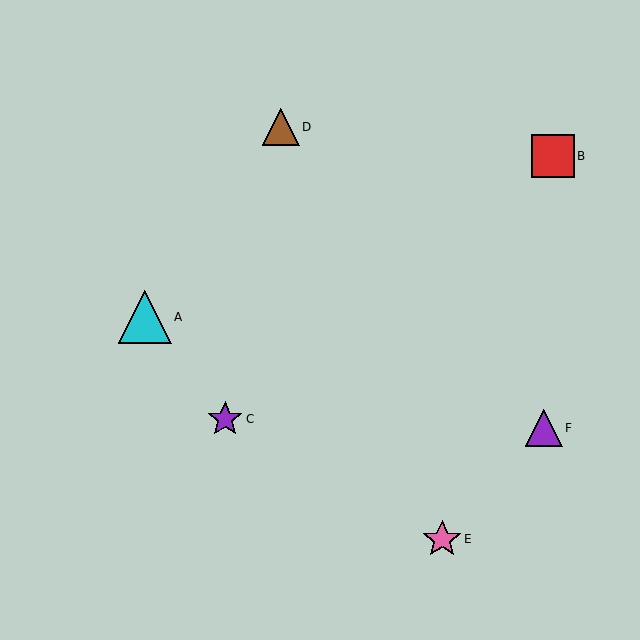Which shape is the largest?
The cyan triangle (labeled A) is the largest.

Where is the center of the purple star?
The center of the purple star is at (225, 419).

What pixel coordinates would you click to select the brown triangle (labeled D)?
Click at (281, 127) to select the brown triangle D.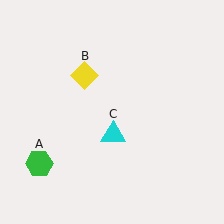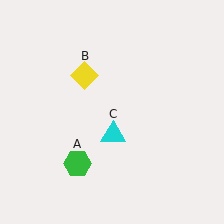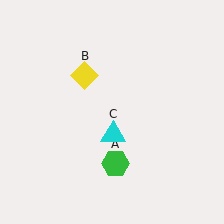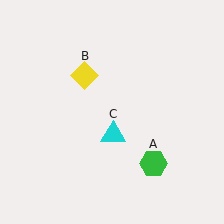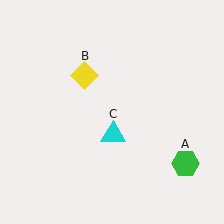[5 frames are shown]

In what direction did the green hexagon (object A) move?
The green hexagon (object A) moved right.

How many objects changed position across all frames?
1 object changed position: green hexagon (object A).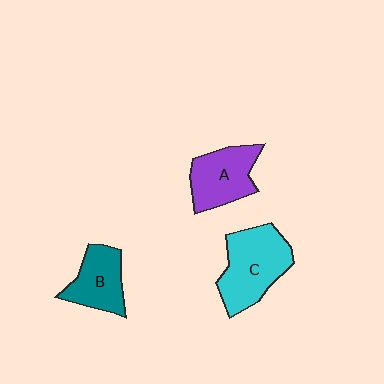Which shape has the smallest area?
Shape B (teal).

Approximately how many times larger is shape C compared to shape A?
Approximately 1.3 times.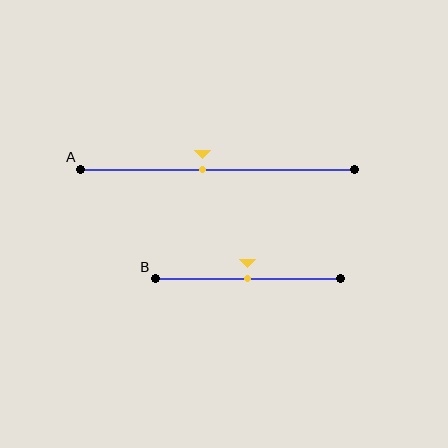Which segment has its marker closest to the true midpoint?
Segment B has its marker closest to the true midpoint.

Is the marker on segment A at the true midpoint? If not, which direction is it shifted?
No, the marker on segment A is shifted to the left by about 5% of the segment length.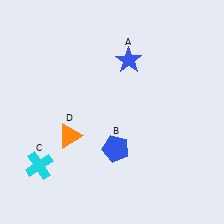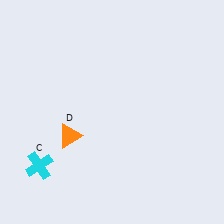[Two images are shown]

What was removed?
The blue pentagon (B), the blue star (A) were removed in Image 2.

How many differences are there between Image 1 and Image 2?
There are 2 differences between the two images.